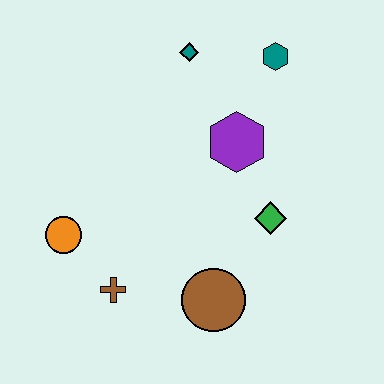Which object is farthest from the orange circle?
The teal hexagon is farthest from the orange circle.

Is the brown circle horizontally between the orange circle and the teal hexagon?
Yes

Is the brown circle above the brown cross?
No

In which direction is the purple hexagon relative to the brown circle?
The purple hexagon is above the brown circle.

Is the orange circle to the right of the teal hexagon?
No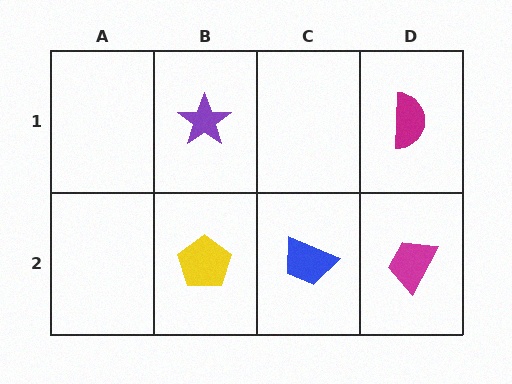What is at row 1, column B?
A purple star.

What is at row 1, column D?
A magenta semicircle.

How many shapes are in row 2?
3 shapes.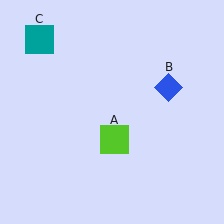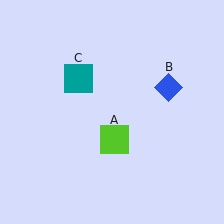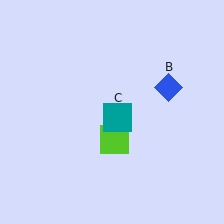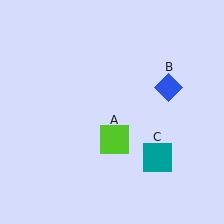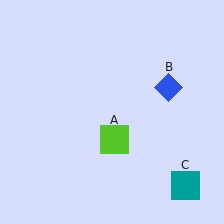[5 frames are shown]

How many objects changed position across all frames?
1 object changed position: teal square (object C).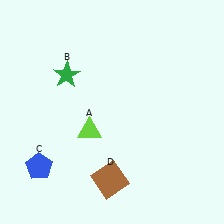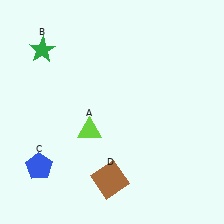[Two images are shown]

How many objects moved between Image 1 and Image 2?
1 object moved between the two images.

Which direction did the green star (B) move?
The green star (B) moved up.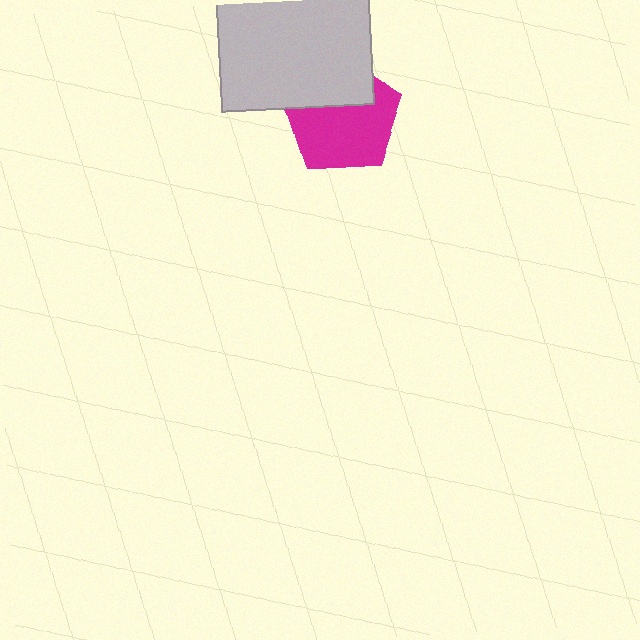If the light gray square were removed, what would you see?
You would see the complete magenta pentagon.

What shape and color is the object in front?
The object in front is a light gray square.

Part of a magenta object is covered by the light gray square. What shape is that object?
It is a pentagon.